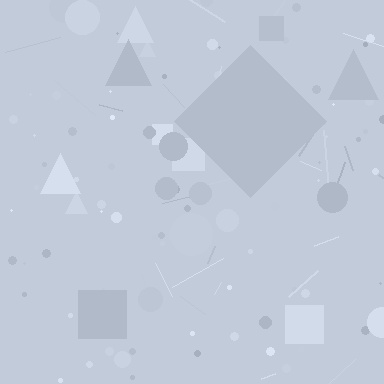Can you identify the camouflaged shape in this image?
The camouflaged shape is a diamond.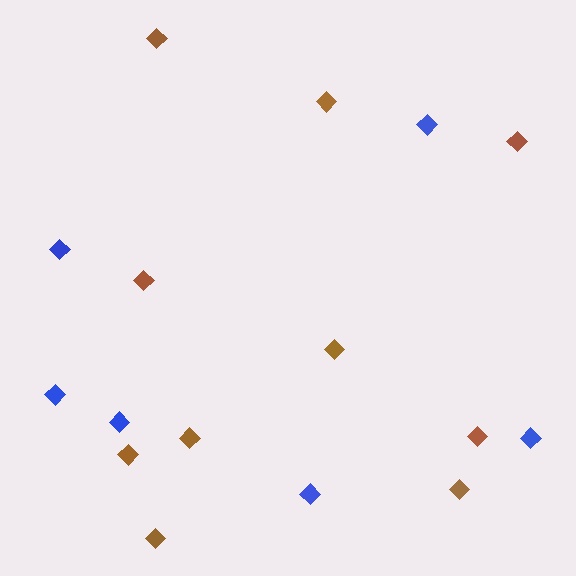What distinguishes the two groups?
There are 2 groups: one group of blue diamonds (6) and one group of brown diamonds (10).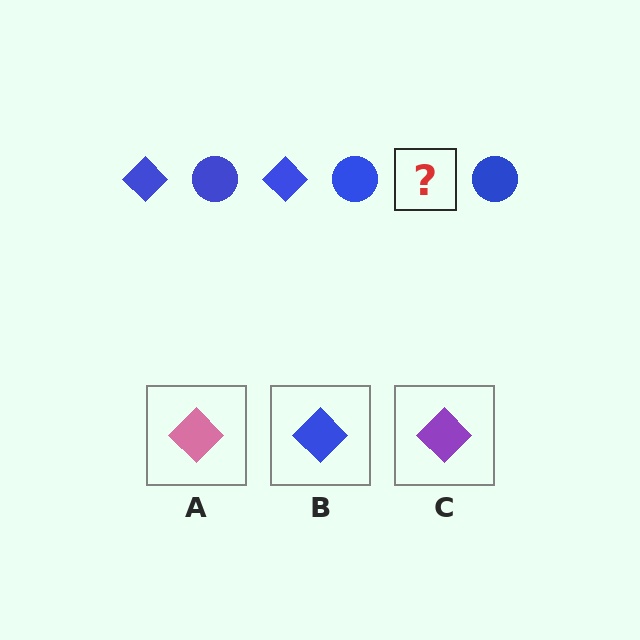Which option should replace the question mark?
Option B.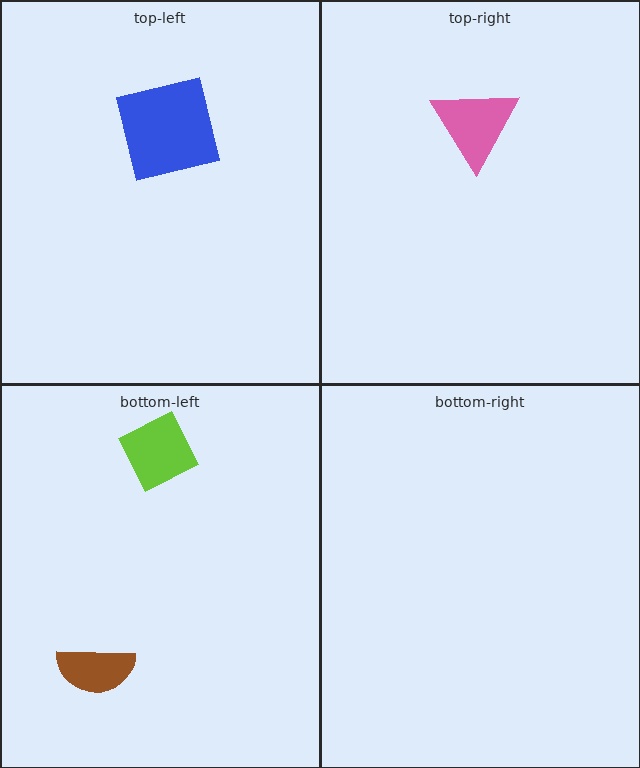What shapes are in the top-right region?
The pink triangle.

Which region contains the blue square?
The top-left region.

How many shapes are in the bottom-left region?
2.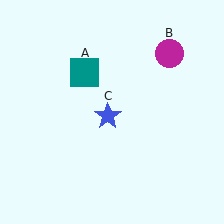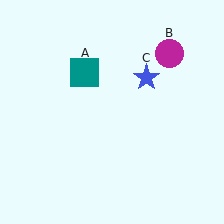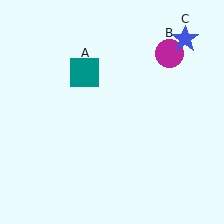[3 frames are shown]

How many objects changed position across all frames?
1 object changed position: blue star (object C).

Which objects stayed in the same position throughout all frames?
Teal square (object A) and magenta circle (object B) remained stationary.